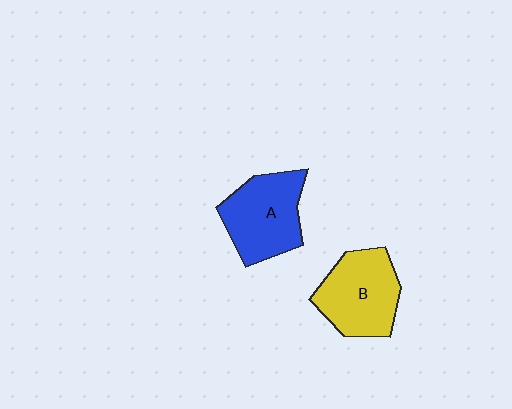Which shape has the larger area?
Shape B (yellow).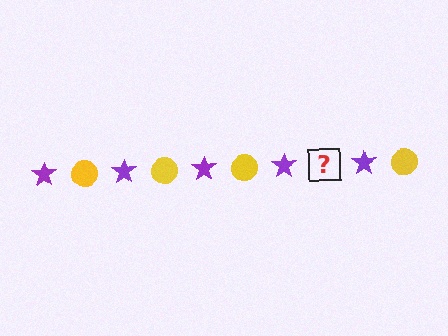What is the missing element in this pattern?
The missing element is a yellow circle.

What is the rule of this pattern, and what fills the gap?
The rule is that the pattern alternates between purple star and yellow circle. The gap should be filled with a yellow circle.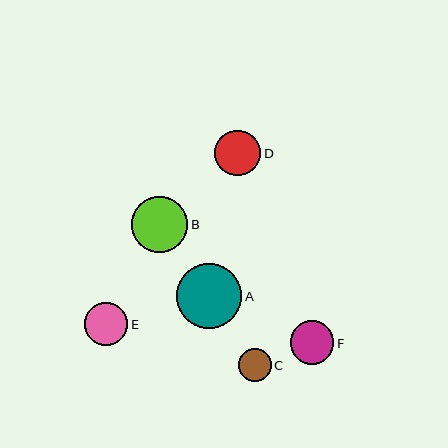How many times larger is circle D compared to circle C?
Circle D is approximately 1.4 times the size of circle C.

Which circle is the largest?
Circle A is the largest with a size of approximately 65 pixels.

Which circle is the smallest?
Circle C is the smallest with a size of approximately 33 pixels.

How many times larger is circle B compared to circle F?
Circle B is approximately 1.3 times the size of circle F.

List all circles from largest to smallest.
From largest to smallest: A, B, D, F, E, C.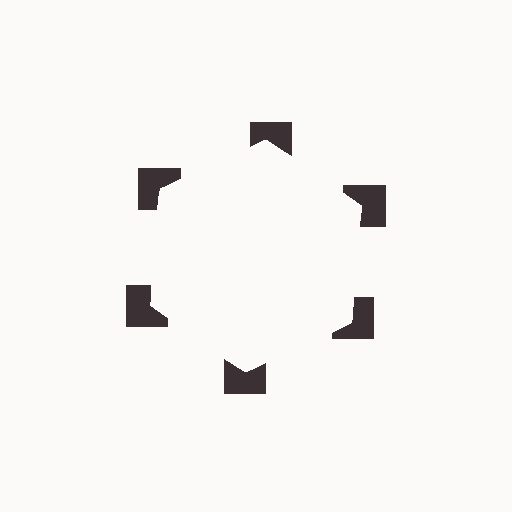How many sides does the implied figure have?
6 sides.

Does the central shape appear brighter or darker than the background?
It typically appears slightly brighter than the background, even though no actual brightness change is drawn.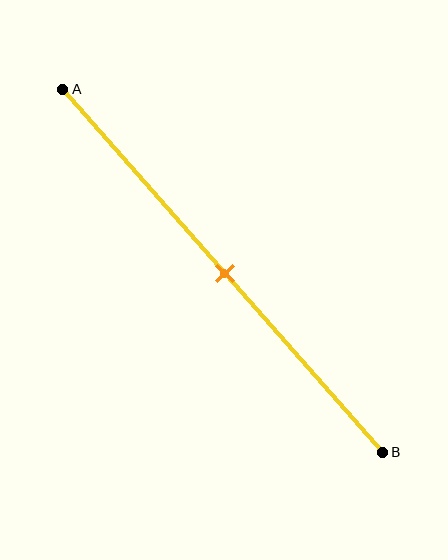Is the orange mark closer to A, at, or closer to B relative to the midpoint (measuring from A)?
The orange mark is approximately at the midpoint of segment AB.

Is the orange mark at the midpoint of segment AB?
Yes, the mark is approximately at the midpoint.